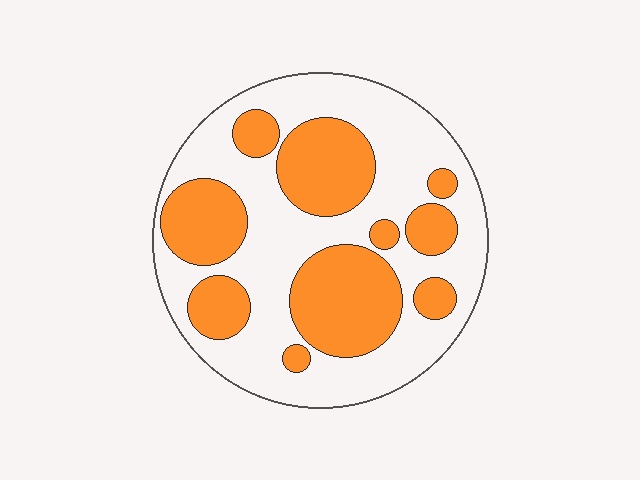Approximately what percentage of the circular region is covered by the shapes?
Approximately 40%.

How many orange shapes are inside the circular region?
10.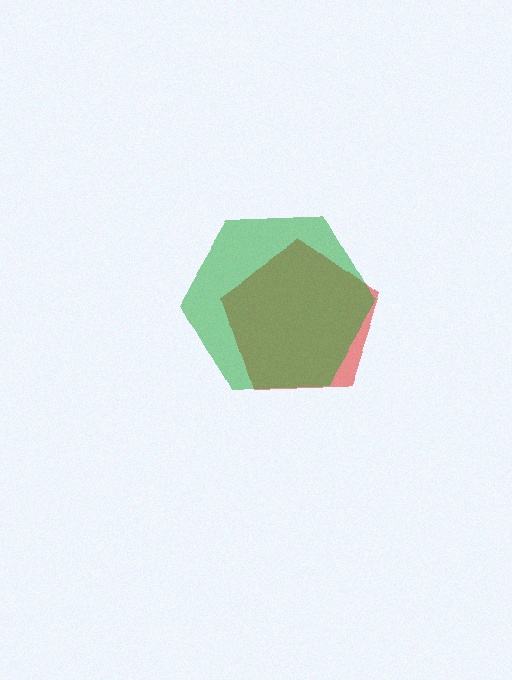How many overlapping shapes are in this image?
There are 2 overlapping shapes in the image.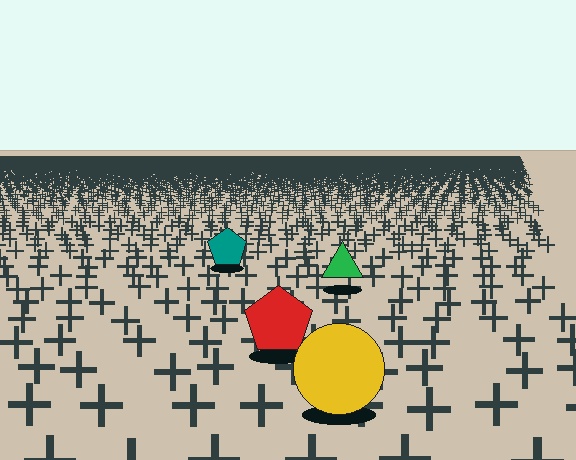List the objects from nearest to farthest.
From nearest to farthest: the yellow circle, the red pentagon, the green triangle, the teal pentagon.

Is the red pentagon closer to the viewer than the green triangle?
Yes. The red pentagon is closer — you can tell from the texture gradient: the ground texture is coarser near it.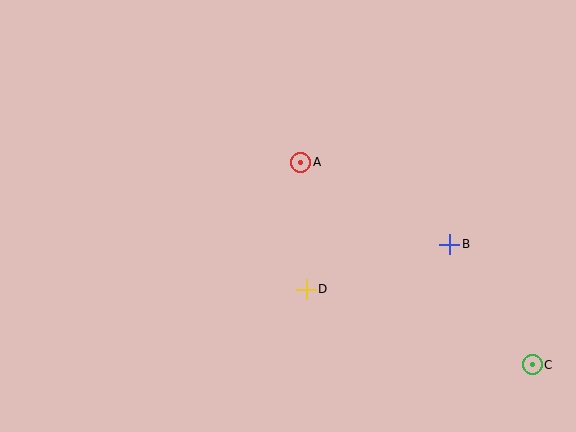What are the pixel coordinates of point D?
Point D is at (306, 289).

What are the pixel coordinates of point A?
Point A is at (301, 162).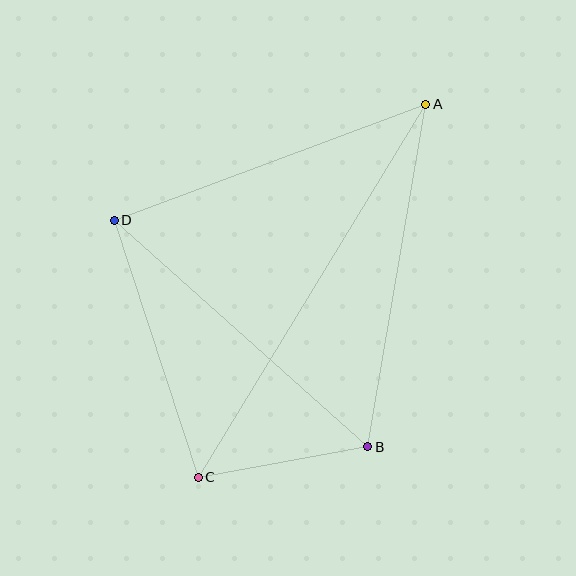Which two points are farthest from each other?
Points A and C are farthest from each other.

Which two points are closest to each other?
Points B and C are closest to each other.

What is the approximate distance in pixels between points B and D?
The distance between B and D is approximately 340 pixels.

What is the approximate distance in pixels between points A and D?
The distance between A and D is approximately 333 pixels.